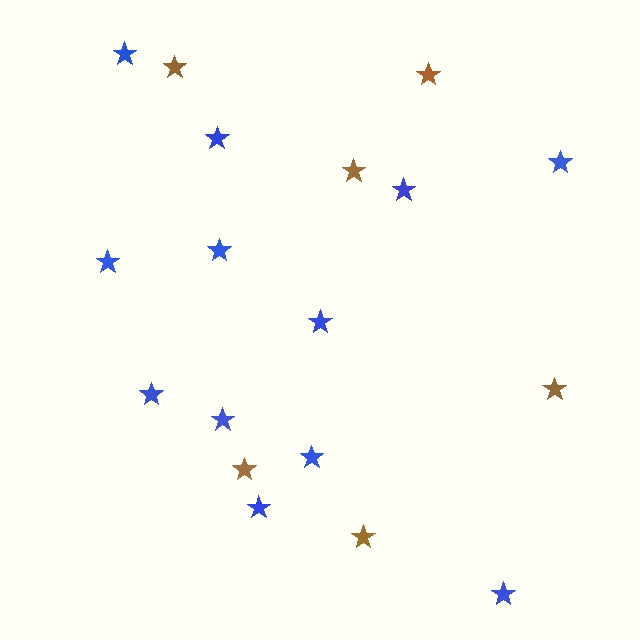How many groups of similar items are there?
There are 2 groups: one group of brown stars (6) and one group of blue stars (12).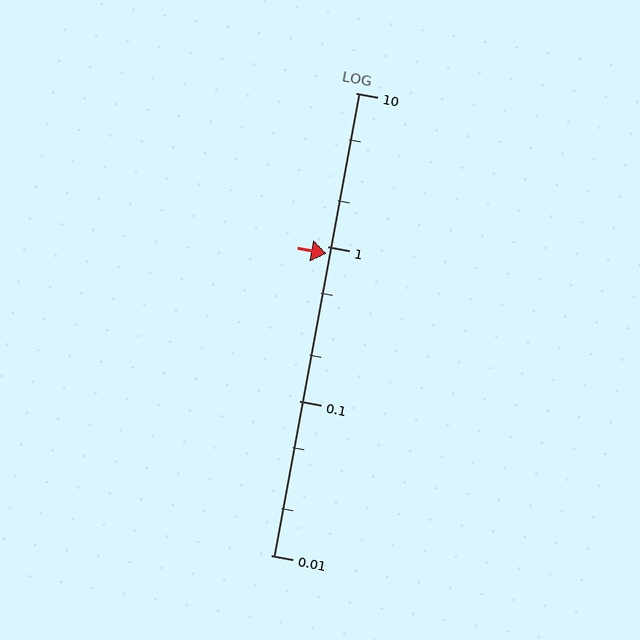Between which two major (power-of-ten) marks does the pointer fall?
The pointer is between 0.1 and 1.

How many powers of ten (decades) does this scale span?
The scale spans 3 decades, from 0.01 to 10.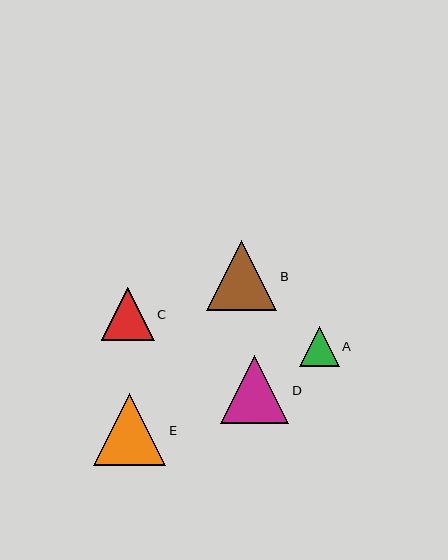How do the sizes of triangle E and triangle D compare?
Triangle E and triangle D are approximately the same size.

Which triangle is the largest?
Triangle E is the largest with a size of approximately 72 pixels.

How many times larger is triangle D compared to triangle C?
Triangle D is approximately 1.3 times the size of triangle C.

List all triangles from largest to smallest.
From largest to smallest: E, B, D, C, A.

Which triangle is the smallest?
Triangle A is the smallest with a size of approximately 40 pixels.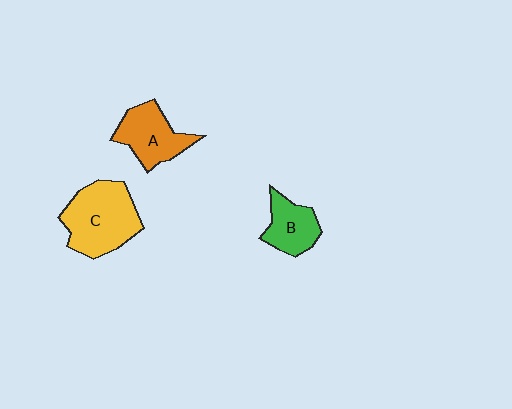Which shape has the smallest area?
Shape B (green).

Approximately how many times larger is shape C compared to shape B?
Approximately 1.8 times.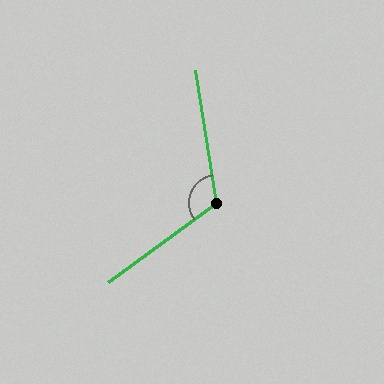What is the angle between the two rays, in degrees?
Approximately 118 degrees.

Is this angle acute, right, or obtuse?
It is obtuse.